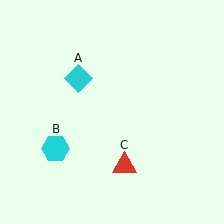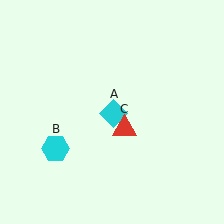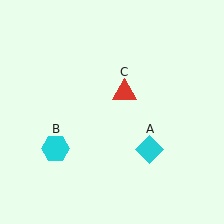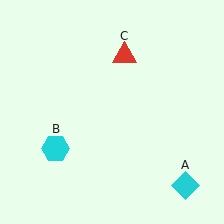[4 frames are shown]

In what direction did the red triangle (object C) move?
The red triangle (object C) moved up.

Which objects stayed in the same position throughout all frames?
Cyan hexagon (object B) remained stationary.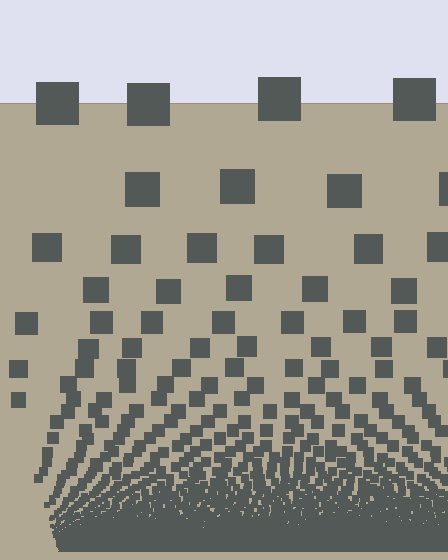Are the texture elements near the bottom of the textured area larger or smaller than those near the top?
Smaller. The gradient is inverted — elements near the bottom are smaller and denser.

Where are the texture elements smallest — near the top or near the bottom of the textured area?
Near the bottom.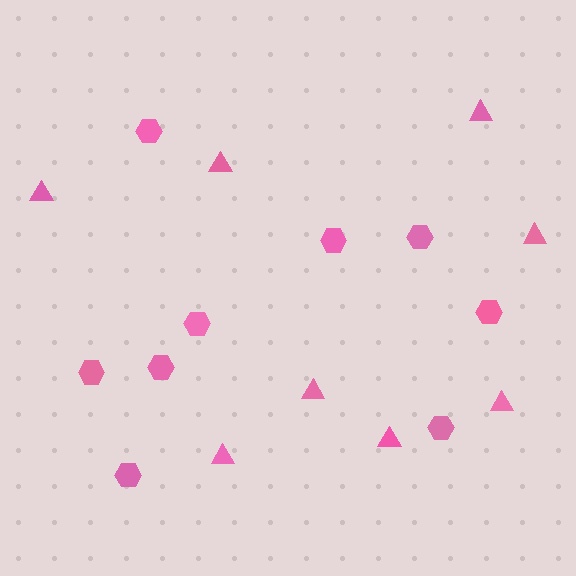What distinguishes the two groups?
There are 2 groups: one group of hexagons (9) and one group of triangles (8).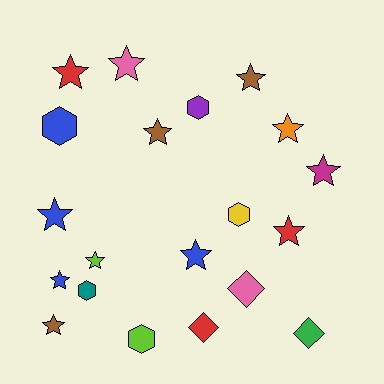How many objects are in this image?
There are 20 objects.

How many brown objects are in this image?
There are 3 brown objects.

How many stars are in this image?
There are 12 stars.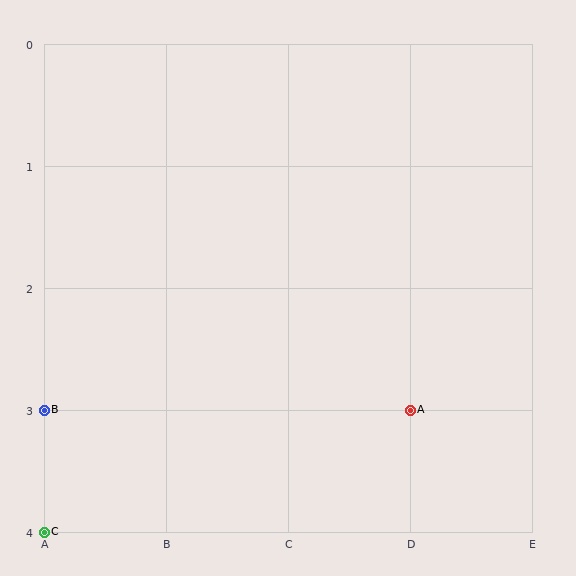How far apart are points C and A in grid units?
Points C and A are 3 columns and 1 row apart (about 3.2 grid units diagonally).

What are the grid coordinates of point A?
Point A is at grid coordinates (D, 3).